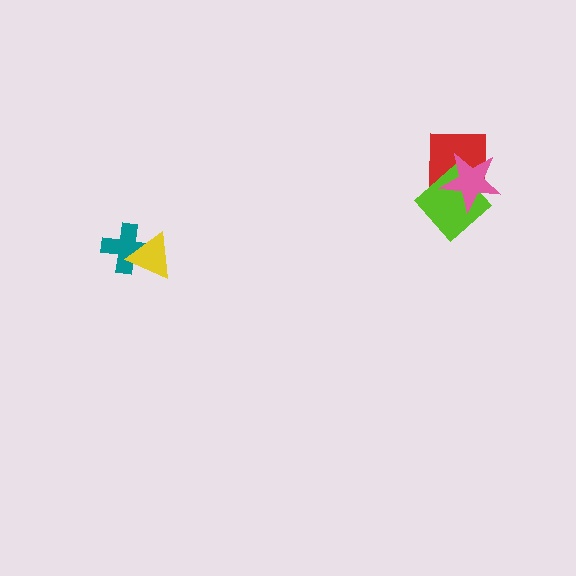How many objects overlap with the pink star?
2 objects overlap with the pink star.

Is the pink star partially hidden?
No, no other shape covers it.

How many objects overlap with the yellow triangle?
1 object overlaps with the yellow triangle.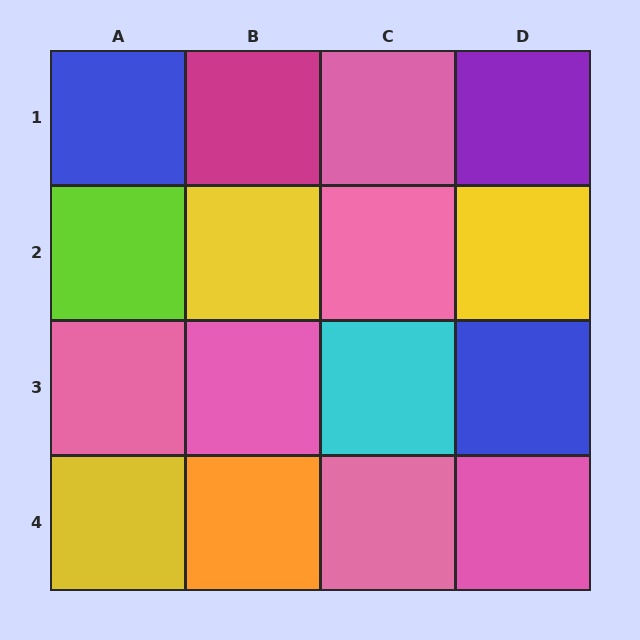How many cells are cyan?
1 cell is cyan.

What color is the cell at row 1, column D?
Purple.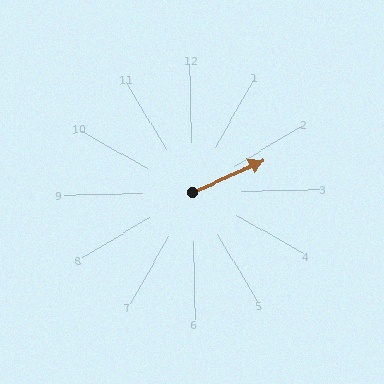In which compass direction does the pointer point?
Northeast.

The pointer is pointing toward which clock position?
Roughly 2 o'clock.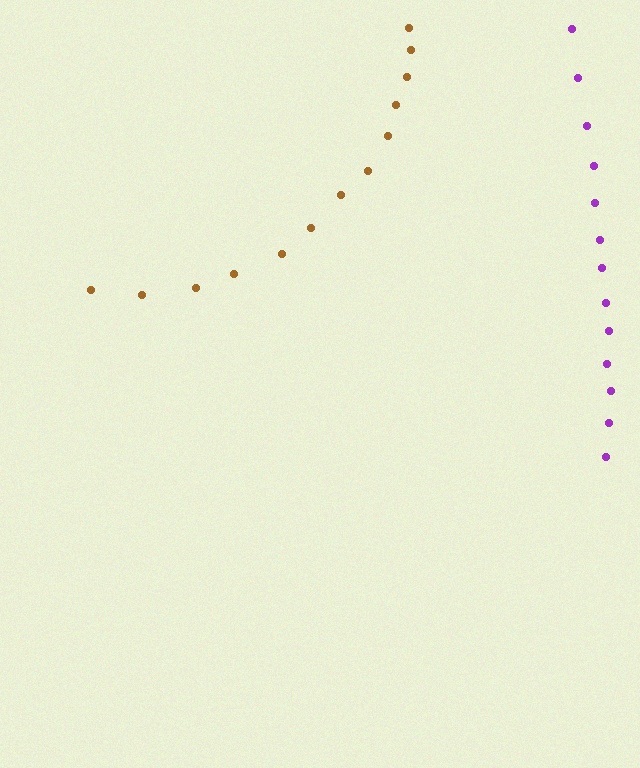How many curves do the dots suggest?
There are 2 distinct paths.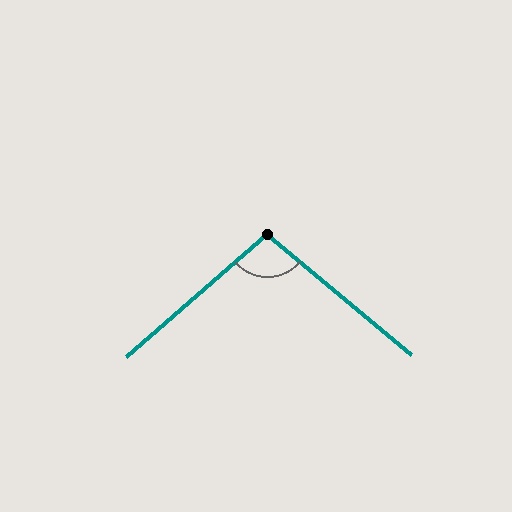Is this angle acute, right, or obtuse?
It is obtuse.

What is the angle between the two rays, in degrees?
Approximately 99 degrees.